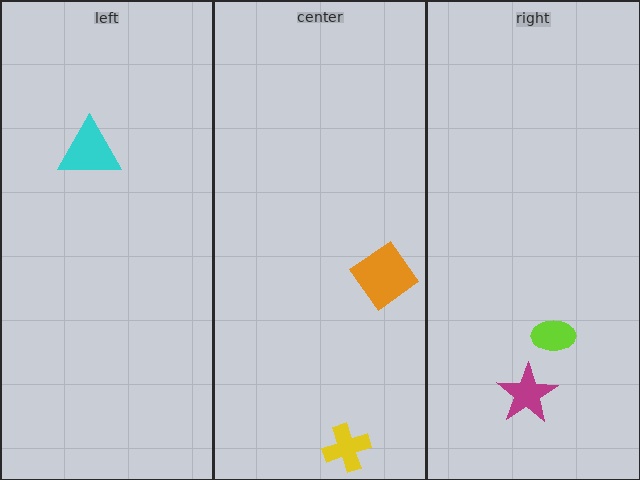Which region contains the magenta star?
The right region.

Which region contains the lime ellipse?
The right region.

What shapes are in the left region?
The cyan triangle.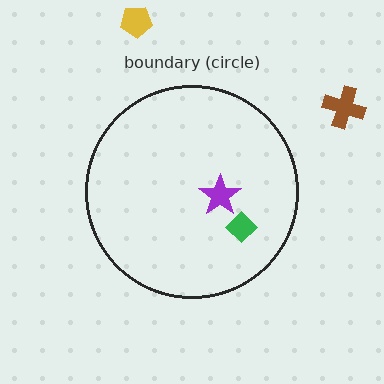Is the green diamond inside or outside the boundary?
Inside.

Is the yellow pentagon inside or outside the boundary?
Outside.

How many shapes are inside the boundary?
2 inside, 2 outside.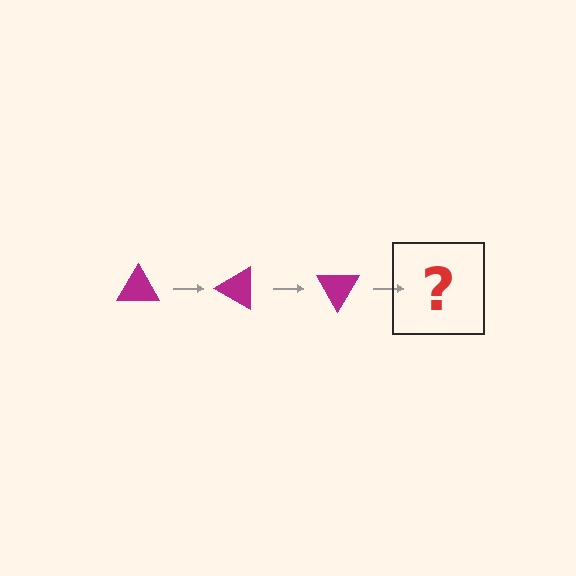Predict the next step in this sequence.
The next step is a magenta triangle rotated 90 degrees.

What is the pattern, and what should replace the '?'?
The pattern is that the triangle rotates 30 degrees each step. The '?' should be a magenta triangle rotated 90 degrees.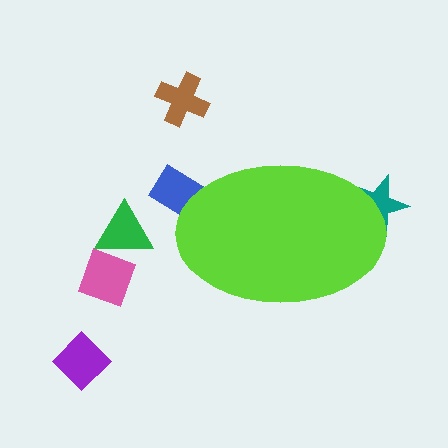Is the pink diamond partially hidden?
No, the pink diamond is fully visible.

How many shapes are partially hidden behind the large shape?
2 shapes are partially hidden.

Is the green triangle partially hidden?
No, the green triangle is fully visible.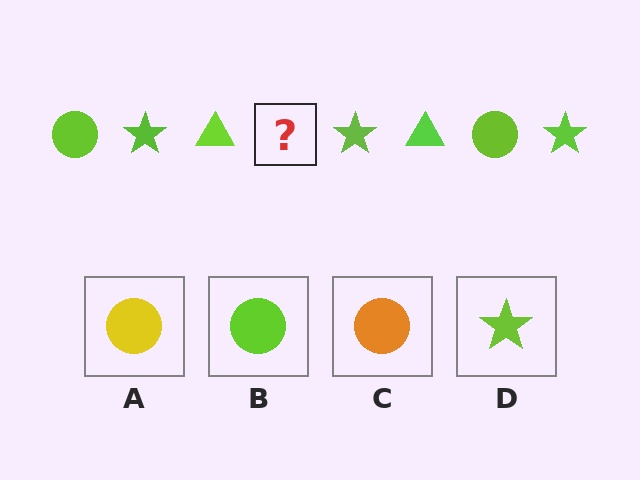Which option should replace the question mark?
Option B.